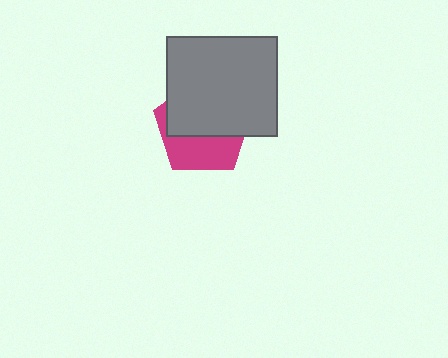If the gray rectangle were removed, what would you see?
You would see the complete magenta pentagon.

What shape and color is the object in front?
The object in front is a gray rectangle.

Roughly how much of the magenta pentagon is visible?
A small part of it is visible (roughly 39%).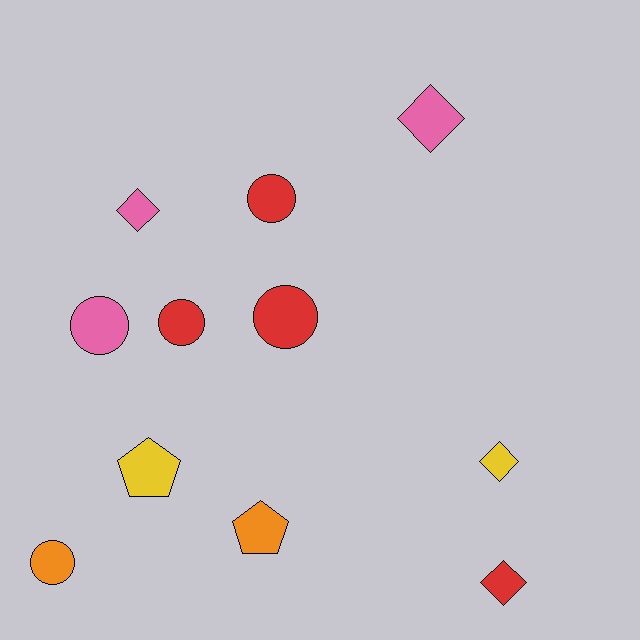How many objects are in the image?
There are 11 objects.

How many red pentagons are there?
There are no red pentagons.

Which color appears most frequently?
Red, with 4 objects.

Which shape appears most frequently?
Circle, with 5 objects.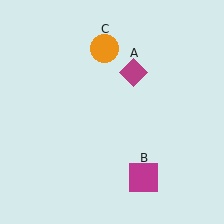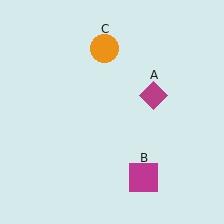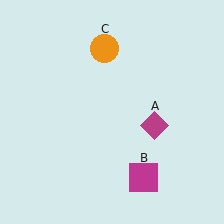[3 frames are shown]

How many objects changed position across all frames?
1 object changed position: magenta diamond (object A).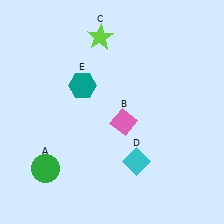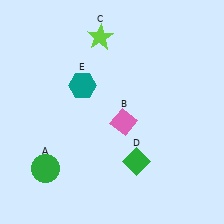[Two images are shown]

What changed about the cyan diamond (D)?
In Image 1, D is cyan. In Image 2, it changed to green.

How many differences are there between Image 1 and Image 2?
There is 1 difference between the two images.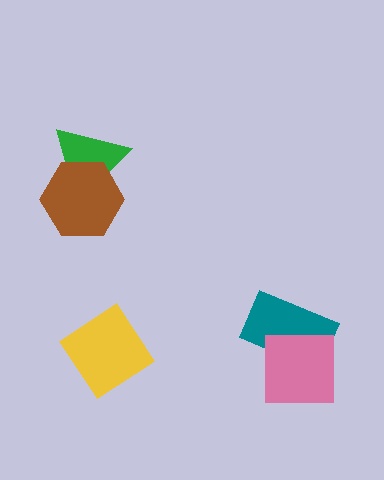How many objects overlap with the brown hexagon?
1 object overlaps with the brown hexagon.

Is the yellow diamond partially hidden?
No, no other shape covers it.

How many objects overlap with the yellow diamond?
0 objects overlap with the yellow diamond.